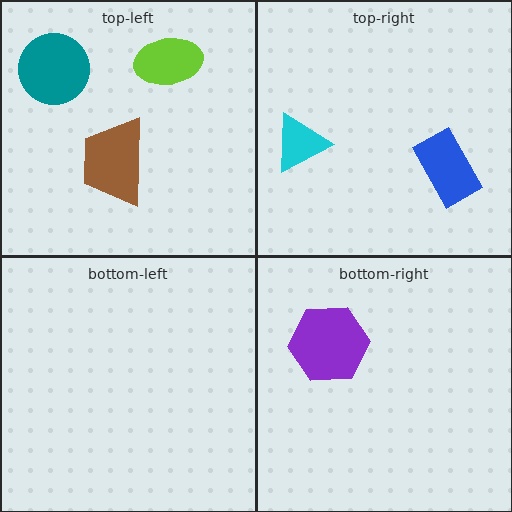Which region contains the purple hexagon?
The bottom-right region.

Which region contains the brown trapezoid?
The top-left region.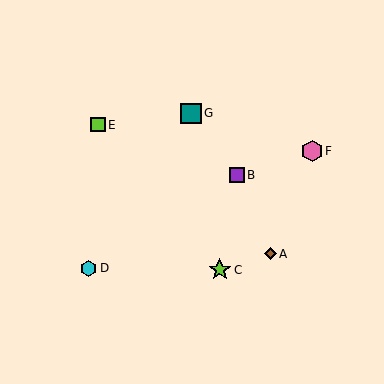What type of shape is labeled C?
Shape C is a lime star.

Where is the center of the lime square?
The center of the lime square is at (98, 125).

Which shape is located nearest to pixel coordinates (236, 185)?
The purple square (labeled B) at (237, 175) is nearest to that location.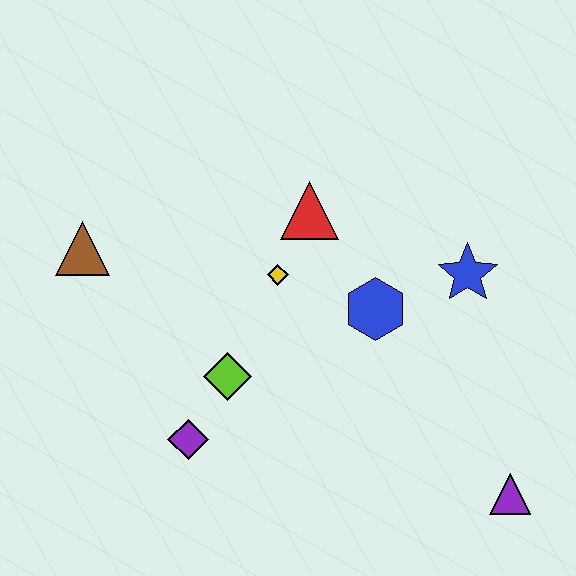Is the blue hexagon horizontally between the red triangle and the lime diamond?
No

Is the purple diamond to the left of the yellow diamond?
Yes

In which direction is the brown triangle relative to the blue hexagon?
The brown triangle is to the left of the blue hexagon.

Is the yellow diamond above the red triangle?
No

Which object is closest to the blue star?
The blue hexagon is closest to the blue star.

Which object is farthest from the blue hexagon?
The brown triangle is farthest from the blue hexagon.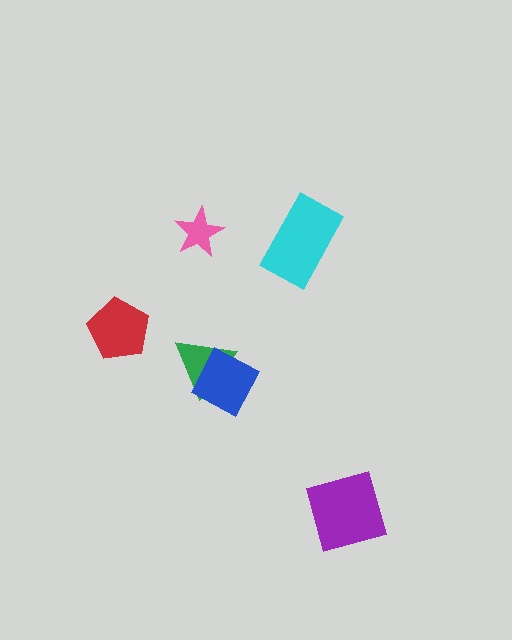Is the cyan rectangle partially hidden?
No, no other shape covers it.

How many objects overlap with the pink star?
0 objects overlap with the pink star.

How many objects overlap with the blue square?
1 object overlaps with the blue square.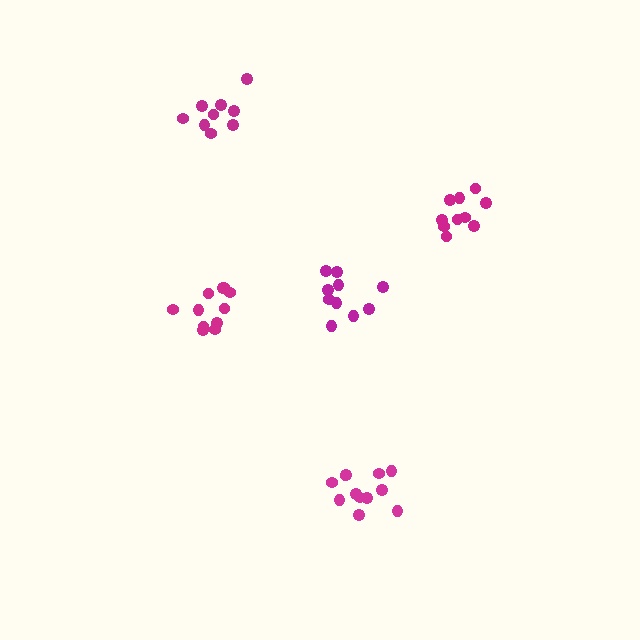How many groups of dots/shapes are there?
There are 5 groups.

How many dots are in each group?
Group 1: 11 dots, Group 2: 12 dots, Group 3: 10 dots, Group 4: 9 dots, Group 5: 10 dots (52 total).